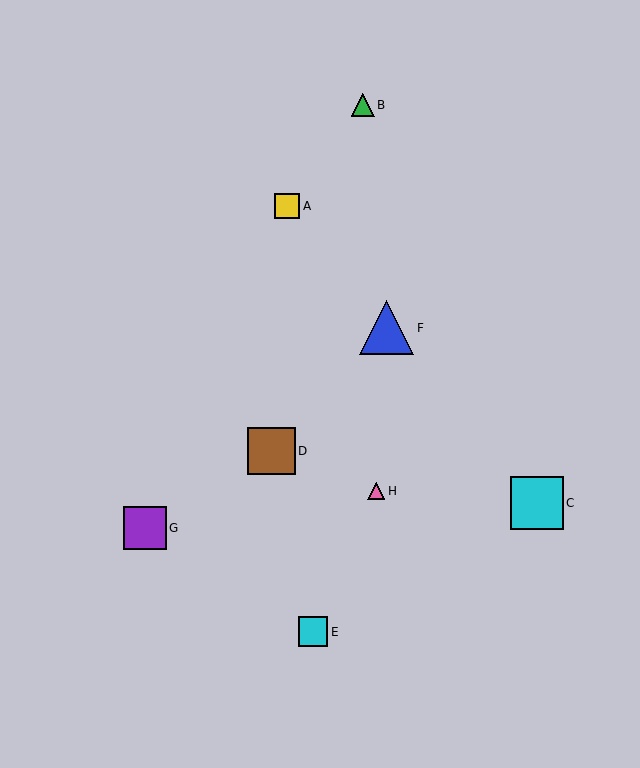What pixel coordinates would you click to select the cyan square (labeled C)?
Click at (537, 503) to select the cyan square C.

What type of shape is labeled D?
Shape D is a brown square.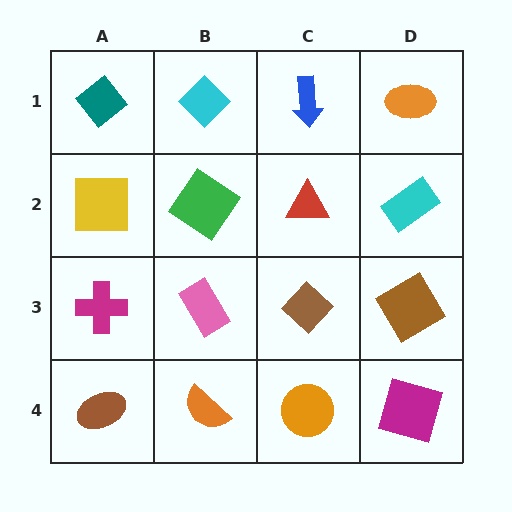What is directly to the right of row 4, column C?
A magenta square.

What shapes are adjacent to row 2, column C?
A blue arrow (row 1, column C), a brown diamond (row 3, column C), a green diamond (row 2, column B), a cyan rectangle (row 2, column D).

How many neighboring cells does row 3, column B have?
4.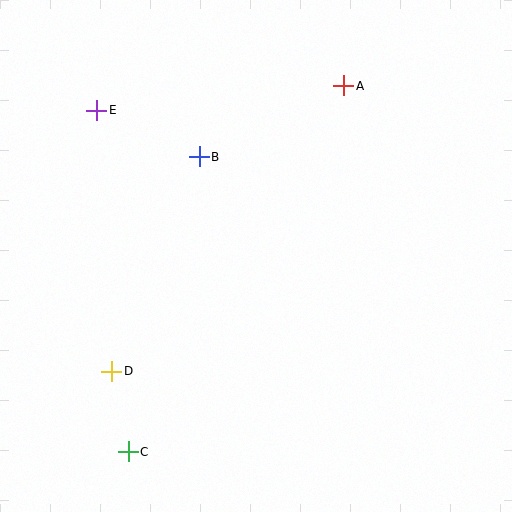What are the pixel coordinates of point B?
Point B is at (199, 157).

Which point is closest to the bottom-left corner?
Point C is closest to the bottom-left corner.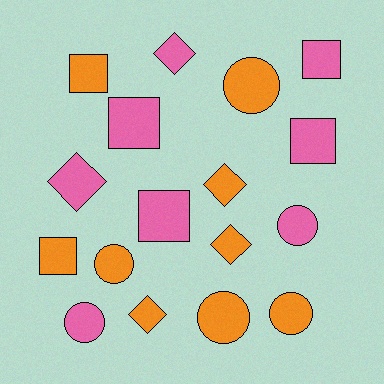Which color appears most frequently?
Orange, with 9 objects.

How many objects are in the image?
There are 17 objects.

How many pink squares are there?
There are 4 pink squares.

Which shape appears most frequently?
Square, with 6 objects.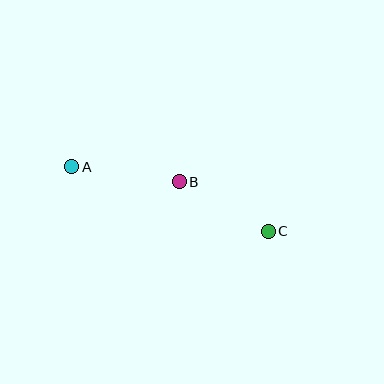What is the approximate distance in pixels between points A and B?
The distance between A and B is approximately 109 pixels.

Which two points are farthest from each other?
Points A and C are farthest from each other.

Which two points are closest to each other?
Points B and C are closest to each other.